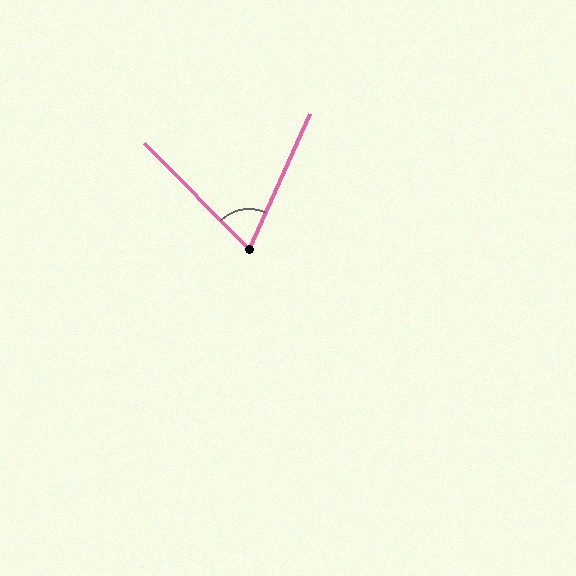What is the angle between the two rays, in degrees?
Approximately 69 degrees.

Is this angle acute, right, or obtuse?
It is acute.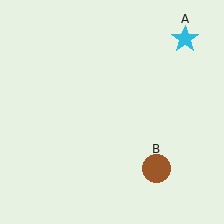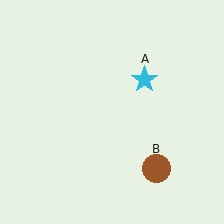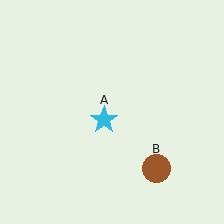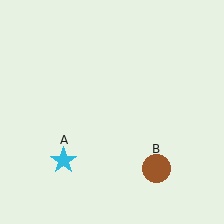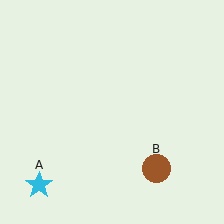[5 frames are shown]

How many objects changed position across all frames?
1 object changed position: cyan star (object A).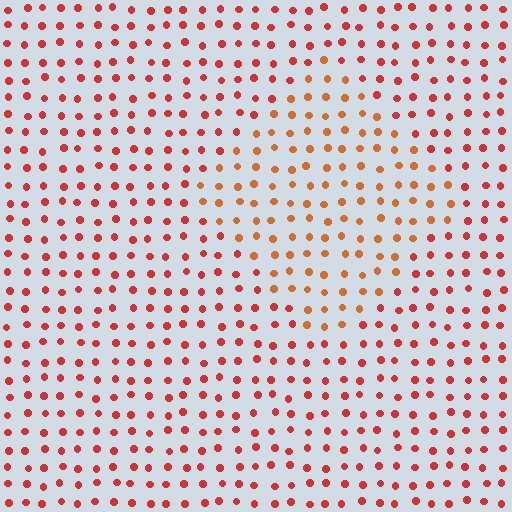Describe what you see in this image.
The image is filled with small red elements in a uniform arrangement. A diamond-shaped region is visible where the elements are tinted to a slightly different hue, forming a subtle color boundary.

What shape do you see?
I see a diamond.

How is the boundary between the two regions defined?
The boundary is defined purely by a slight shift in hue (about 24 degrees). Spacing, size, and orientation are identical on both sides.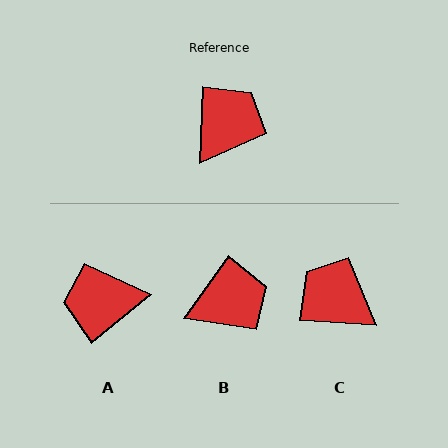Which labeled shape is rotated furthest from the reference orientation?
A, about 132 degrees away.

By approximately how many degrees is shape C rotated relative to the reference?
Approximately 89 degrees counter-clockwise.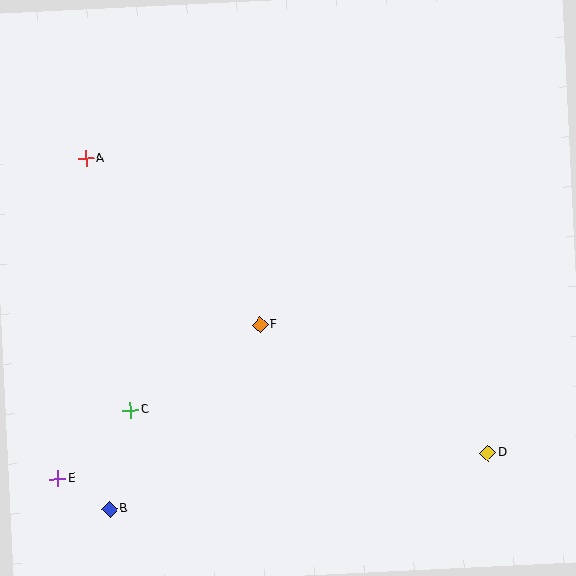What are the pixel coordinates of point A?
Point A is at (86, 158).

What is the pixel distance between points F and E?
The distance between F and E is 254 pixels.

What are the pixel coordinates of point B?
Point B is at (110, 509).